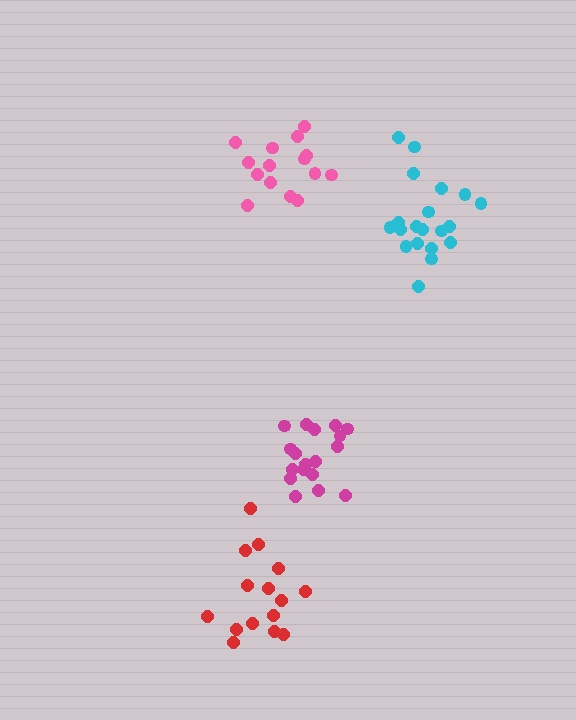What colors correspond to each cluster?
The clusters are colored: magenta, cyan, pink, red.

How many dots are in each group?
Group 1: 18 dots, Group 2: 20 dots, Group 3: 15 dots, Group 4: 15 dots (68 total).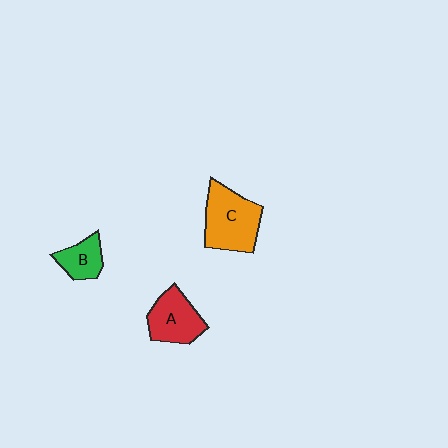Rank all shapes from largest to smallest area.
From largest to smallest: C (orange), A (red), B (green).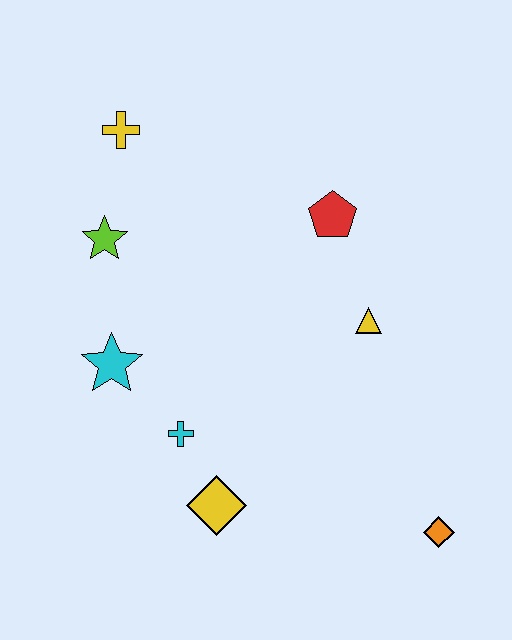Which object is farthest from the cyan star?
The orange diamond is farthest from the cyan star.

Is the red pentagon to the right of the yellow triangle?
No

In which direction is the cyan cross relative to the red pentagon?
The cyan cross is below the red pentagon.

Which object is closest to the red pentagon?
The yellow triangle is closest to the red pentagon.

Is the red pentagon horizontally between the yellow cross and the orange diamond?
Yes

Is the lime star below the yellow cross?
Yes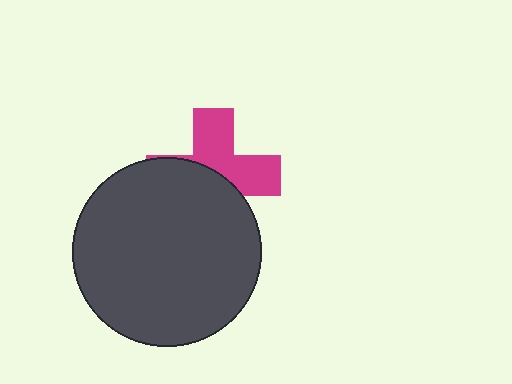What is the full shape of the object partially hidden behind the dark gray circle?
The partially hidden object is a magenta cross.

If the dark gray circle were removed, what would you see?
You would see the complete magenta cross.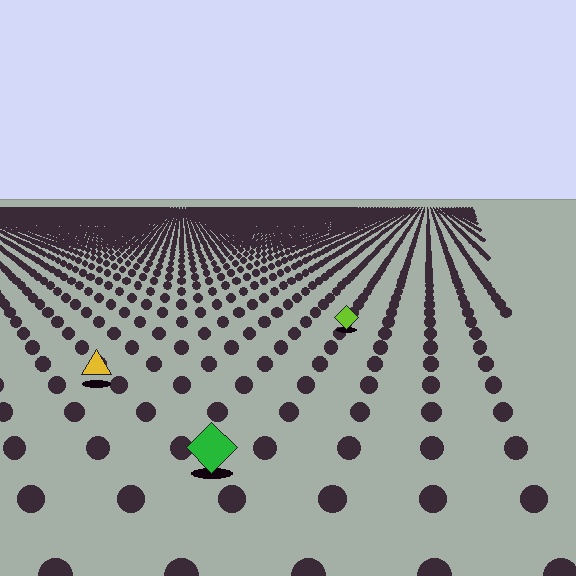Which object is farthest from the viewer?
The lime diamond is farthest from the viewer. It appears smaller and the ground texture around it is denser.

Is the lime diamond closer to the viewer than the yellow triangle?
No. The yellow triangle is closer — you can tell from the texture gradient: the ground texture is coarser near it.